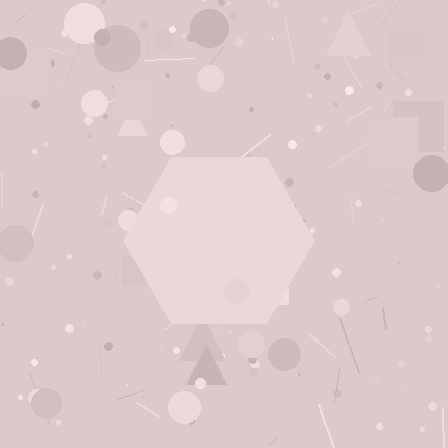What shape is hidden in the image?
A hexagon is hidden in the image.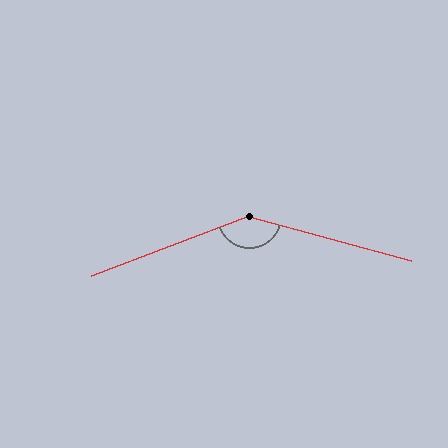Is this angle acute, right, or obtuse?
It is obtuse.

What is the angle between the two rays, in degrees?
Approximately 144 degrees.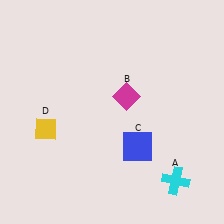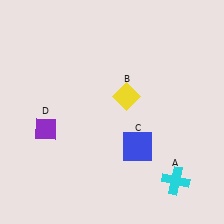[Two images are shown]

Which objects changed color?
B changed from magenta to yellow. D changed from yellow to purple.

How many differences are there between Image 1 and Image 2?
There are 2 differences between the two images.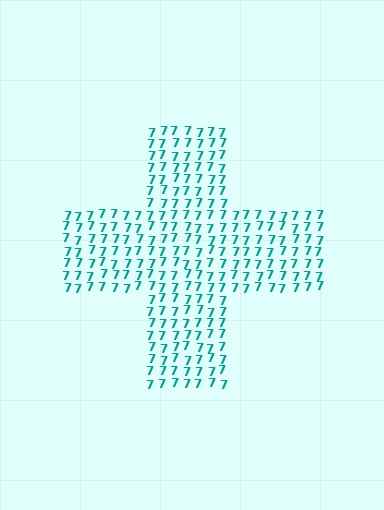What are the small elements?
The small elements are digit 7's.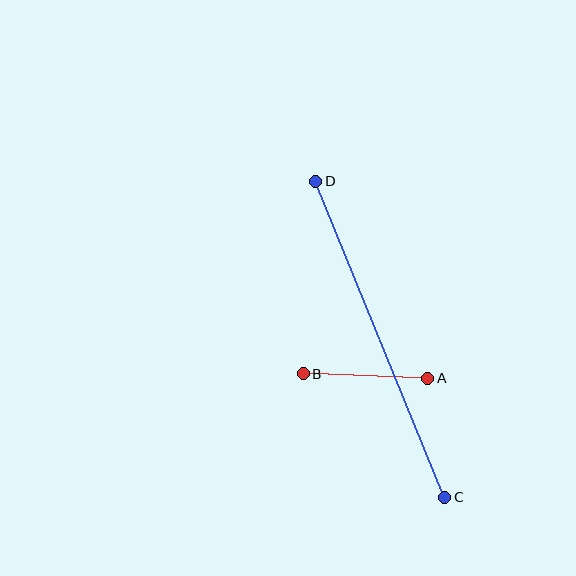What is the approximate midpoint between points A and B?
The midpoint is at approximately (366, 376) pixels.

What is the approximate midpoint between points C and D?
The midpoint is at approximately (380, 339) pixels.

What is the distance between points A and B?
The distance is approximately 125 pixels.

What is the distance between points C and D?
The distance is approximately 341 pixels.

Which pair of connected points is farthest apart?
Points C and D are farthest apart.